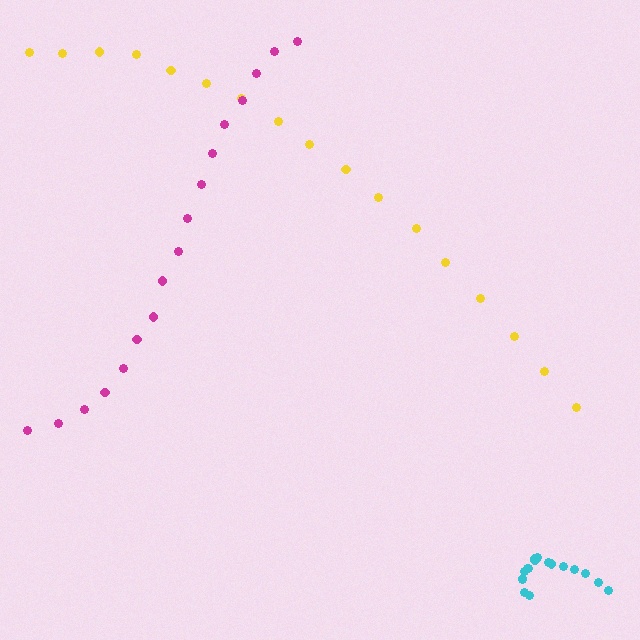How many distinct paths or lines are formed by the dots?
There are 3 distinct paths.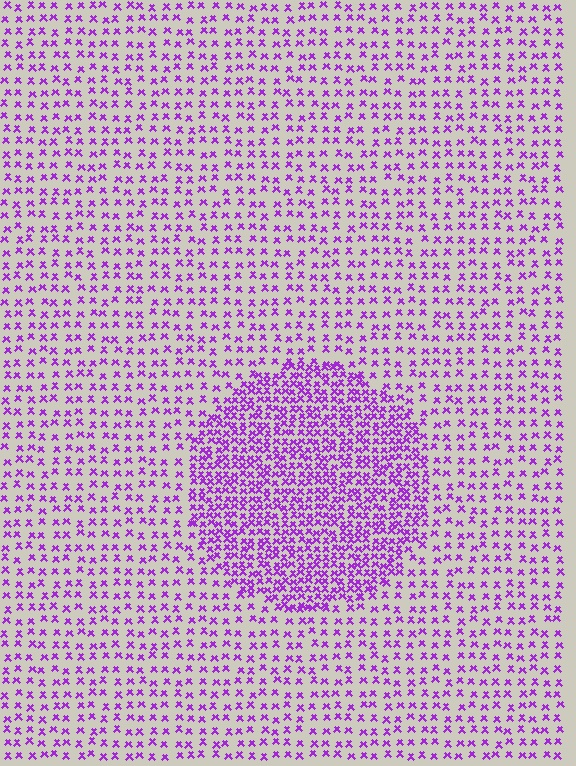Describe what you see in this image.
The image contains small purple elements arranged at two different densities. A circle-shaped region is visible where the elements are more densely packed than the surrounding area.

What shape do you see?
I see a circle.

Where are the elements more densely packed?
The elements are more densely packed inside the circle boundary.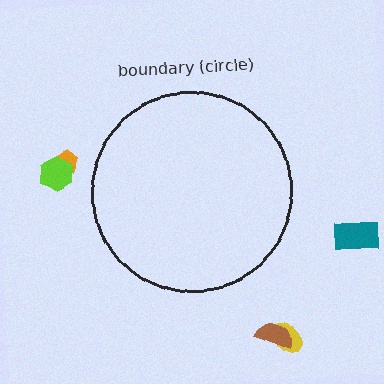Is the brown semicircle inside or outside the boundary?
Outside.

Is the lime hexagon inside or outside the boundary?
Outside.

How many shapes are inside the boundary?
0 inside, 5 outside.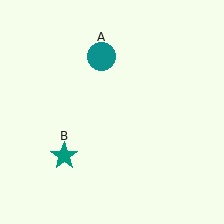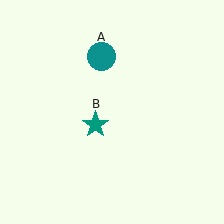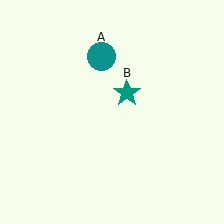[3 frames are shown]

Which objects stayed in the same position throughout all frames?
Teal circle (object A) remained stationary.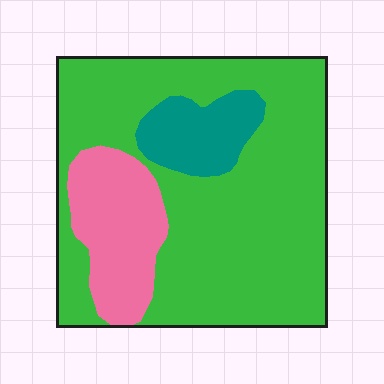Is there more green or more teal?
Green.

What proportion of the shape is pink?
Pink covers roughly 20% of the shape.